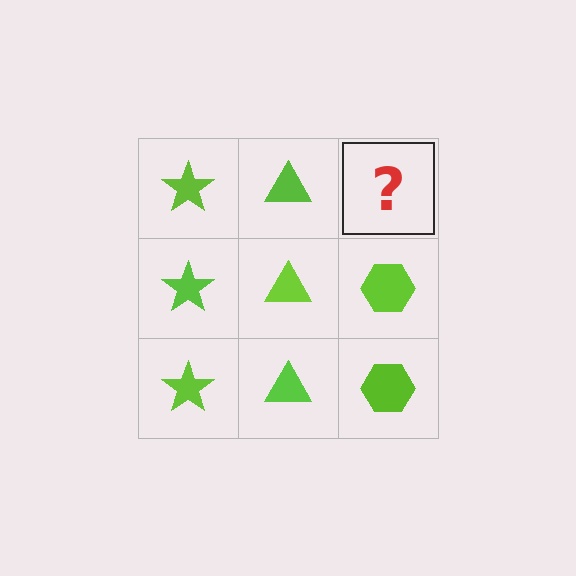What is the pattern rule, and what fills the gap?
The rule is that each column has a consistent shape. The gap should be filled with a lime hexagon.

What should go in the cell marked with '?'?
The missing cell should contain a lime hexagon.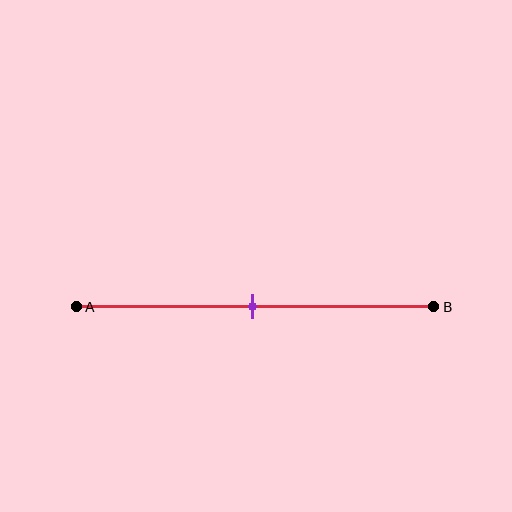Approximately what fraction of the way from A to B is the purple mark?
The purple mark is approximately 50% of the way from A to B.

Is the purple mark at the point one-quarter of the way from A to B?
No, the mark is at about 50% from A, not at the 25% one-quarter point.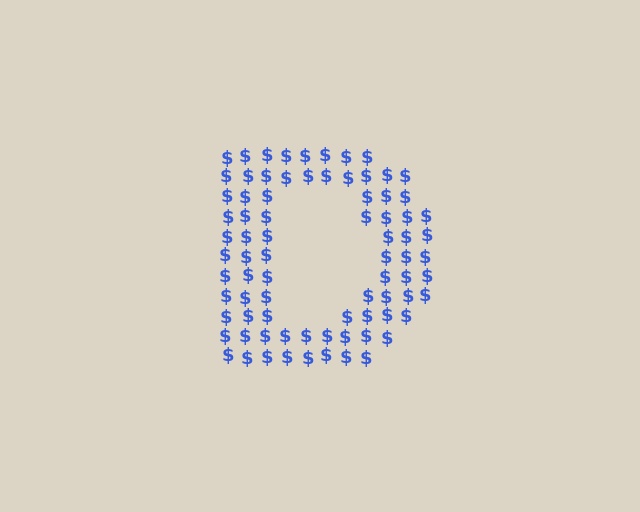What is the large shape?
The large shape is the letter D.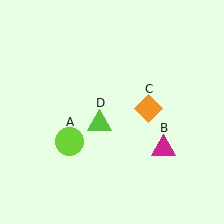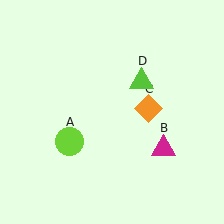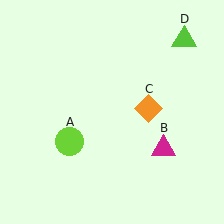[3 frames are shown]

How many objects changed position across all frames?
1 object changed position: lime triangle (object D).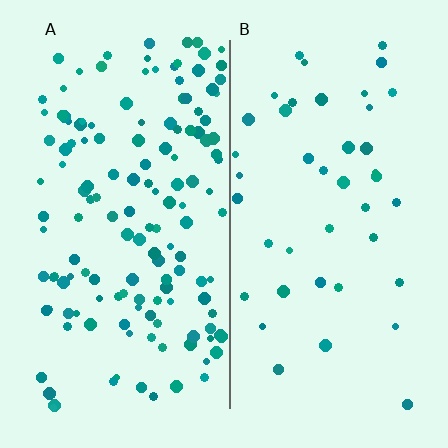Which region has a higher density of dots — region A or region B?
A (the left).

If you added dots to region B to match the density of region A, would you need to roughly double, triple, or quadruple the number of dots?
Approximately triple.